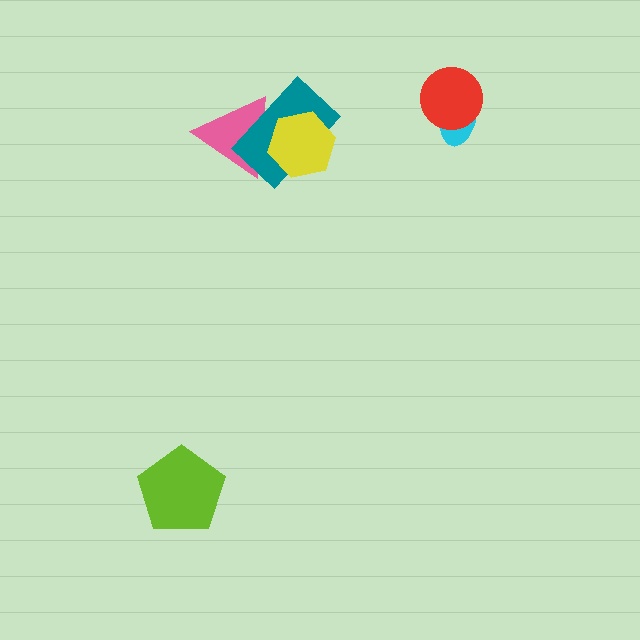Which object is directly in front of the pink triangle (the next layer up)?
The teal rectangle is directly in front of the pink triangle.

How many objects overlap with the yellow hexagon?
2 objects overlap with the yellow hexagon.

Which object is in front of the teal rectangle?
The yellow hexagon is in front of the teal rectangle.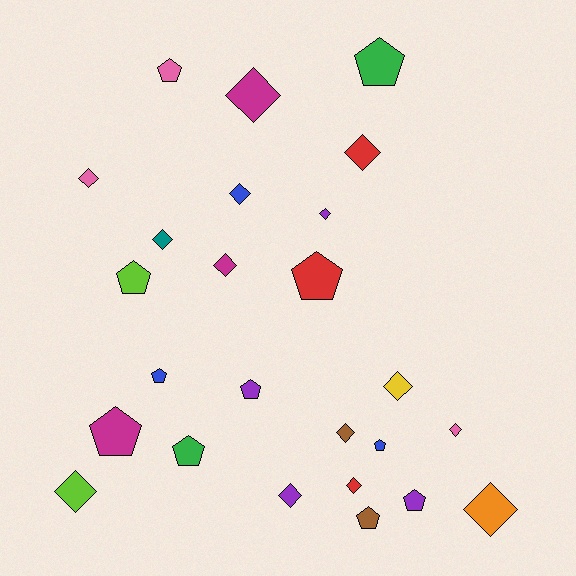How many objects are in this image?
There are 25 objects.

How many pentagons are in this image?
There are 11 pentagons.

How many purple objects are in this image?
There are 4 purple objects.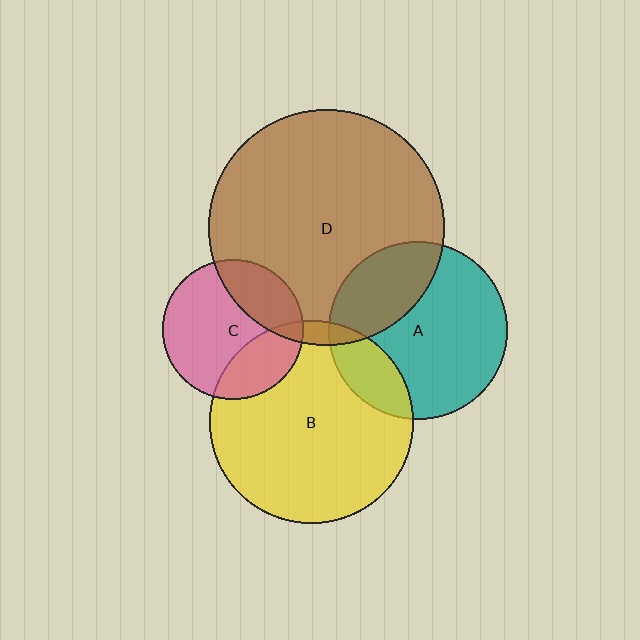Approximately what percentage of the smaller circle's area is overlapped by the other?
Approximately 20%.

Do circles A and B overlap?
Yes.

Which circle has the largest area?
Circle D (brown).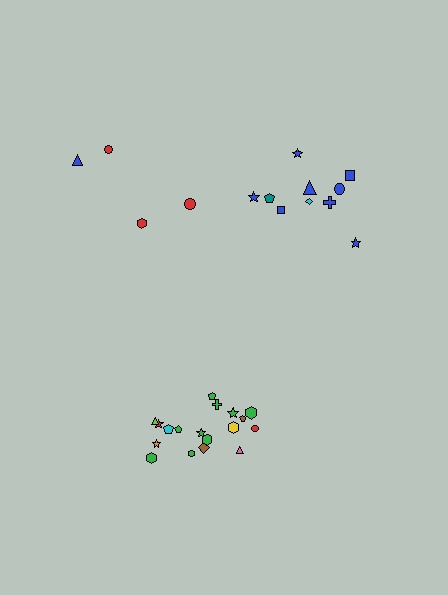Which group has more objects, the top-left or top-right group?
The top-right group.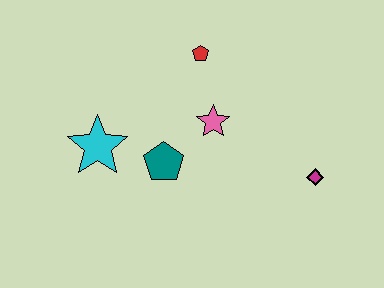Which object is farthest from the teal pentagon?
The magenta diamond is farthest from the teal pentagon.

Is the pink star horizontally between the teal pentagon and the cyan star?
No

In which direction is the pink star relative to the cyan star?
The pink star is to the right of the cyan star.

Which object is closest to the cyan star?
The teal pentagon is closest to the cyan star.